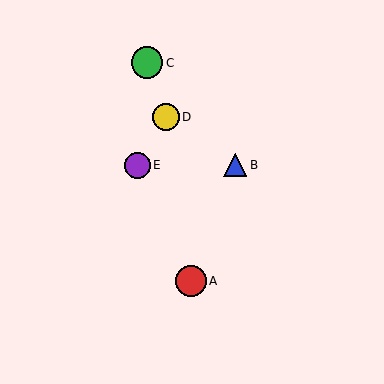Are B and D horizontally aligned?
No, B is at y≈165 and D is at y≈117.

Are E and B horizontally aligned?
Yes, both are at y≈165.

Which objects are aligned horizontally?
Objects B, E are aligned horizontally.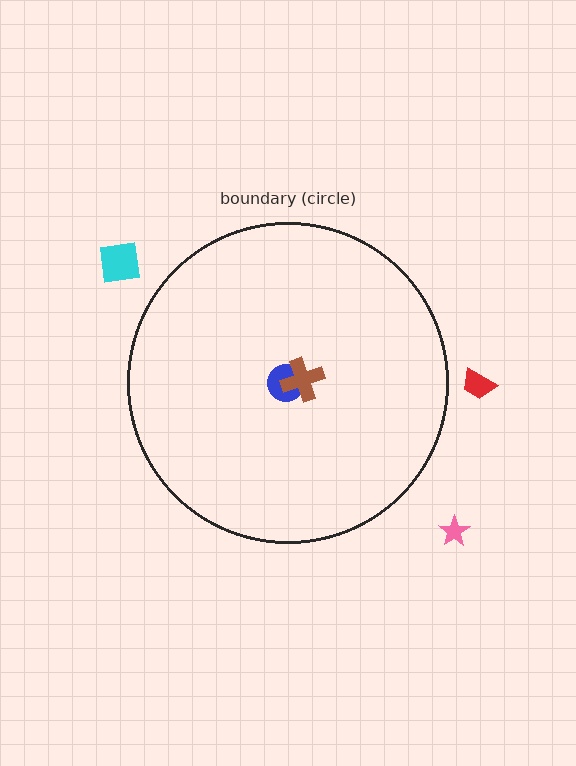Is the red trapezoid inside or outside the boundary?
Outside.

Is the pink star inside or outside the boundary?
Outside.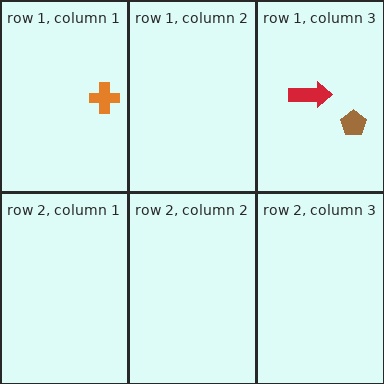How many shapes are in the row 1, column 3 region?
2.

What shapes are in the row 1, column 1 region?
The orange cross.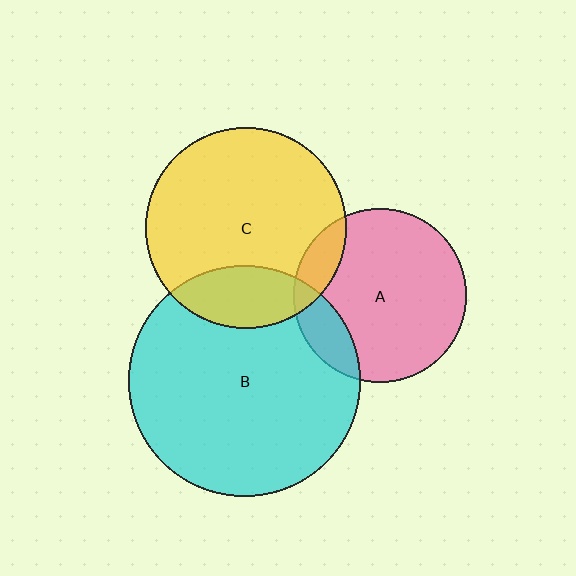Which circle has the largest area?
Circle B (cyan).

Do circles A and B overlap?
Yes.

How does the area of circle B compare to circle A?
Approximately 1.8 times.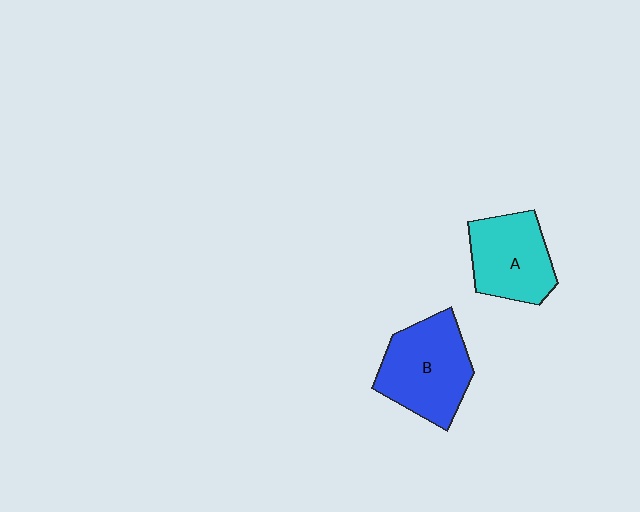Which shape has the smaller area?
Shape A (cyan).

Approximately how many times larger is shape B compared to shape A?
Approximately 1.2 times.